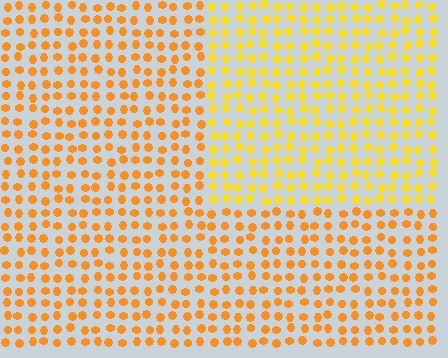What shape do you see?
I see a rectangle.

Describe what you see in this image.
The image is filled with small orange elements in a uniform arrangement. A rectangle-shaped region is visible where the elements are tinted to a slightly different hue, forming a subtle color boundary.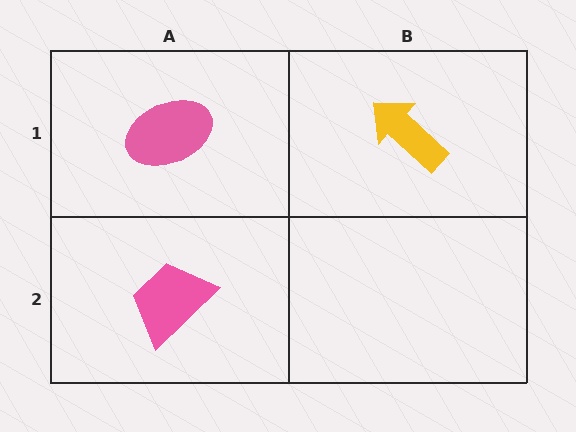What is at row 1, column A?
A pink ellipse.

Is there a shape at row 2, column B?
No, that cell is empty.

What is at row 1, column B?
A yellow arrow.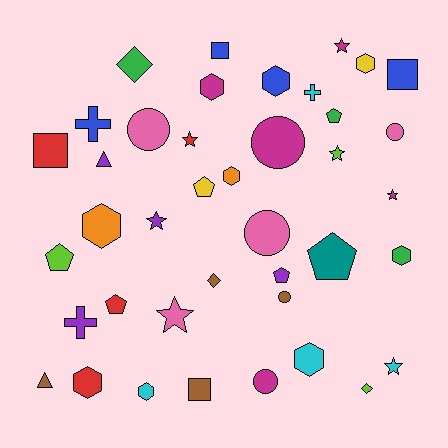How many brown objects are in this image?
There are 4 brown objects.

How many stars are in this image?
There are 7 stars.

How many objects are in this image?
There are 40 objects.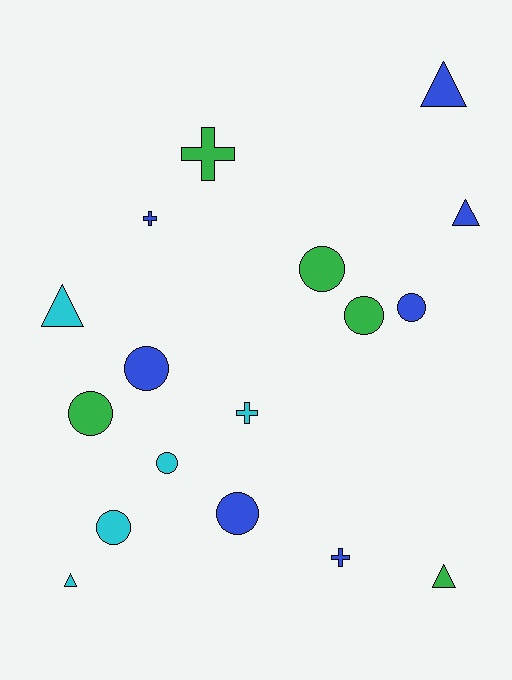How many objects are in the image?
There are 17 objects.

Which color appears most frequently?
Blue, with 7 objects.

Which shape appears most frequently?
Circle, with 8 objects.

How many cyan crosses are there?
There is 1 cyan cross.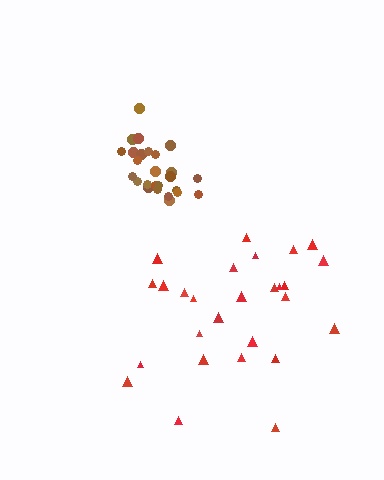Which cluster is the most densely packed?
Brown.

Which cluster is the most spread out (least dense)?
Red.